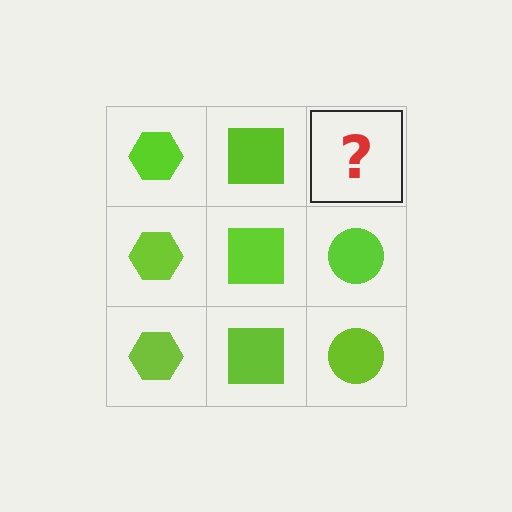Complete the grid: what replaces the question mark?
The question mark should be replaced with a lime circle.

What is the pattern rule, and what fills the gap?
The rule is that each column has a consistent shape. The gap should be filled with a lime circle.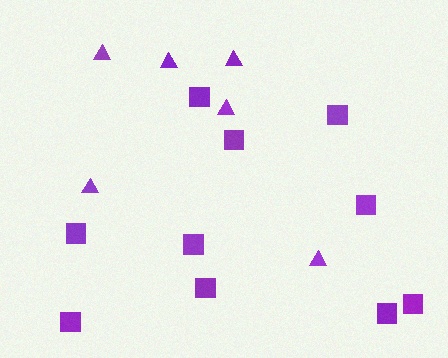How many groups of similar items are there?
There are 2 groups: one group of triangles (6) and one group of squares (10).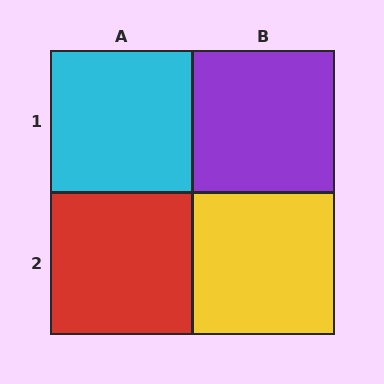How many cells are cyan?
1 cell is cyan.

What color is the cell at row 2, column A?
Red.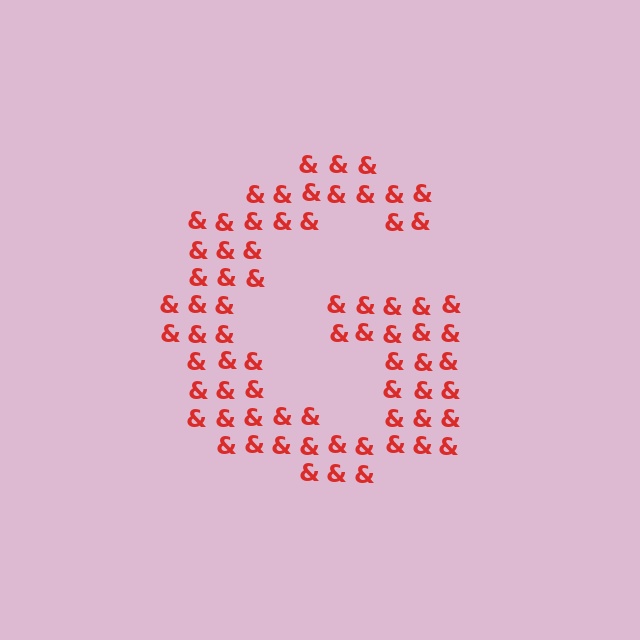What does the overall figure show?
The overall figure shows the letter G.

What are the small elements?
The small elements are ampersands.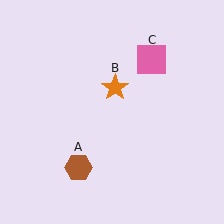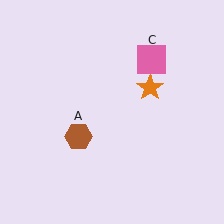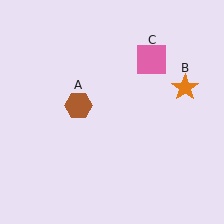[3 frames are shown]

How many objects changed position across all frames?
2 objects changed position: brown hexagon (object A), orange star (object B).